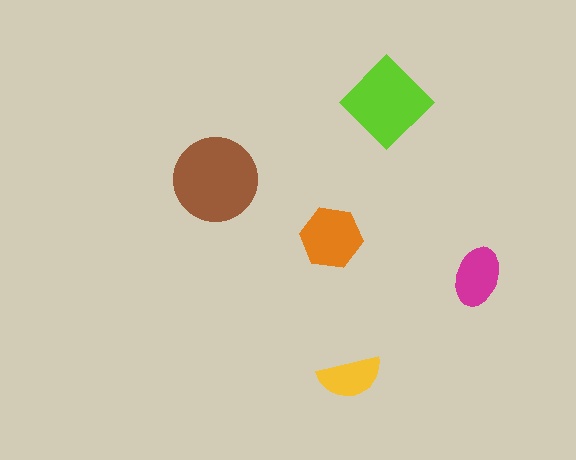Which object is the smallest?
The yellow semicircle.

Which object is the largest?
The brown circle.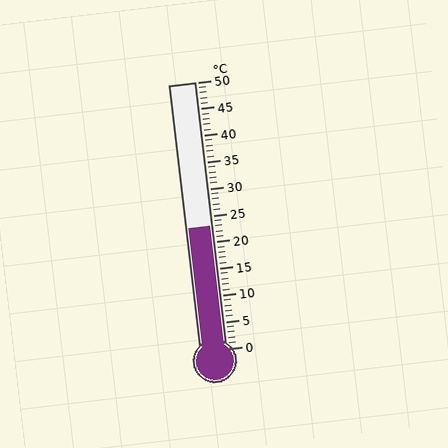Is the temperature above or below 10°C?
The temperature is above 10°C.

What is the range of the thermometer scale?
The thermometer scale ranges from 0°C to 50°C.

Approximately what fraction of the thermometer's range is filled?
The thermometer is filled to approximately 45% of its range.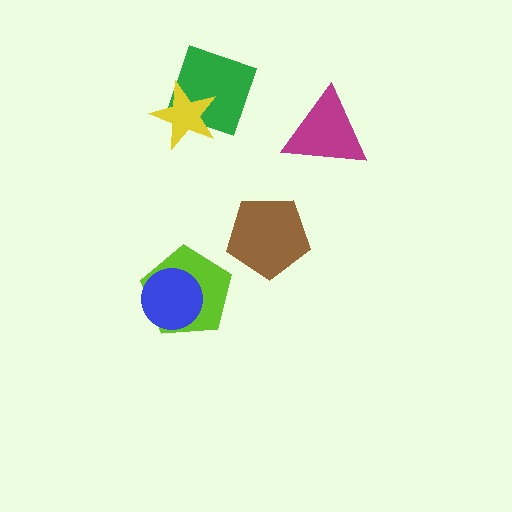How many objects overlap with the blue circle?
1 object overlaps with the blue circle.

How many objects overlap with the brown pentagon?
0 objects overlap with the brown pentagon.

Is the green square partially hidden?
Yes, it is partially covered by another shape.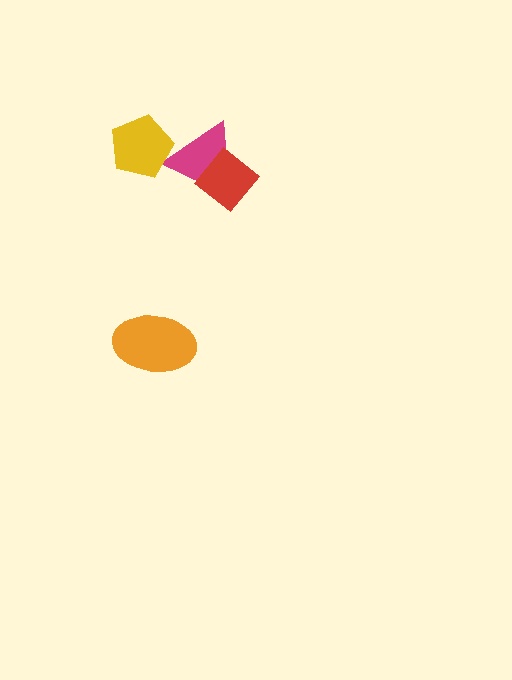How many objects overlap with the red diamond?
1 object overlaps with the red diamond.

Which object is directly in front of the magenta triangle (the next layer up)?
The red diamond is directly in front of the magenta triangle.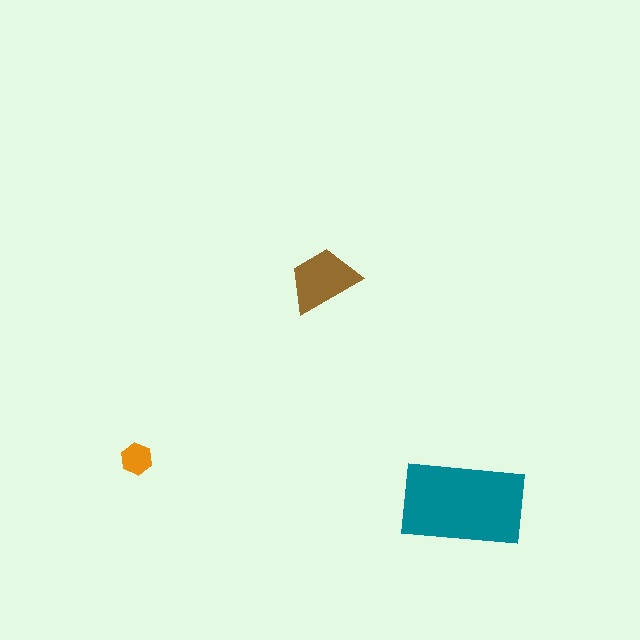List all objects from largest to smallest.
The teal rectangle, the brown trapezoid, the orange hexagon.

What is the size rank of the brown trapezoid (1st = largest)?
2nd.